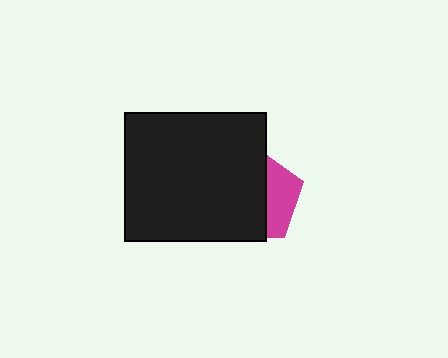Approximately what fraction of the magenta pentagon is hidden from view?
Roughly 68% of the magenta pentagon is hidden behind the black rectangle.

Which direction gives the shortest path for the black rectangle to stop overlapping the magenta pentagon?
Moving left gives the shortest separation.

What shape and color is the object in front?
The object in front is a black rectangle.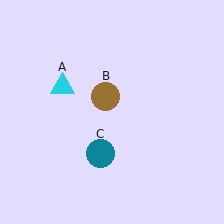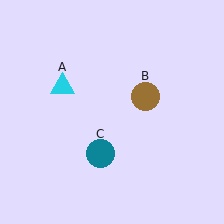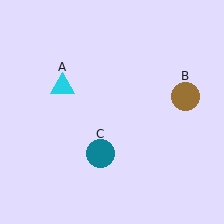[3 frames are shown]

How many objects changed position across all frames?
1 object changed position: brown circle (object B).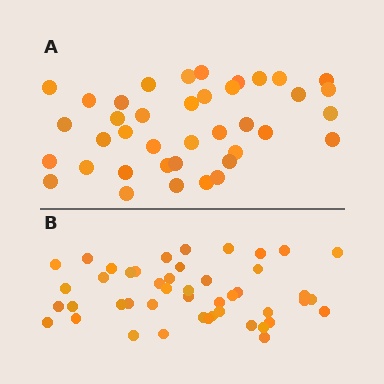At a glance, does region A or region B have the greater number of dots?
Region B (the bottom region) has more dots.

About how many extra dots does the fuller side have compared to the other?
Region B has roughly 8 or so more dots than region A.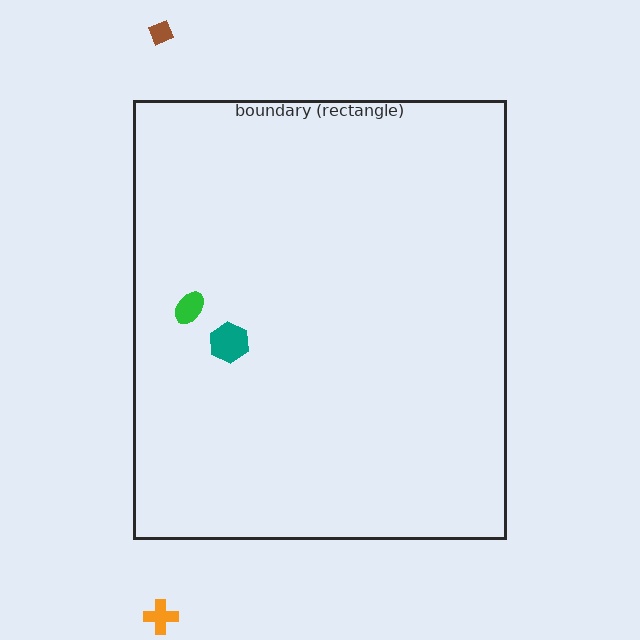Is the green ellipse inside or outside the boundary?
Inside.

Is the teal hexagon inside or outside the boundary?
Inside.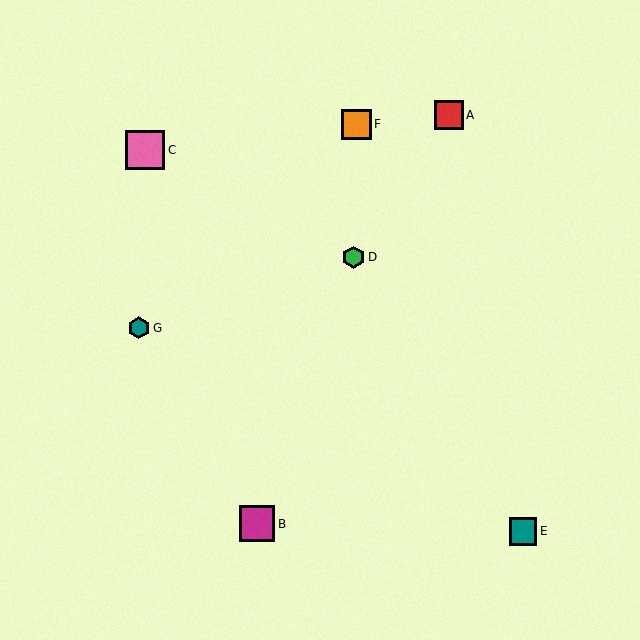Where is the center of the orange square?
The center of the orange square is at (356, 124).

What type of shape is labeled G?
Shape G is a teal hexagon.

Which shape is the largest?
The pink square (labeled C) is the largest.